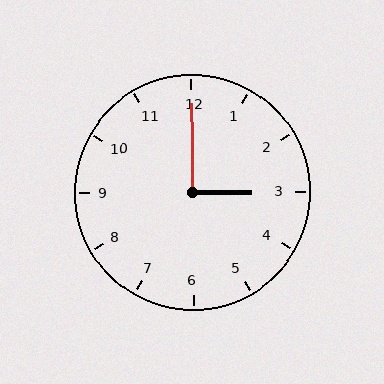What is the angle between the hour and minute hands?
Approximately 90 degrees.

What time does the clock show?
3:00.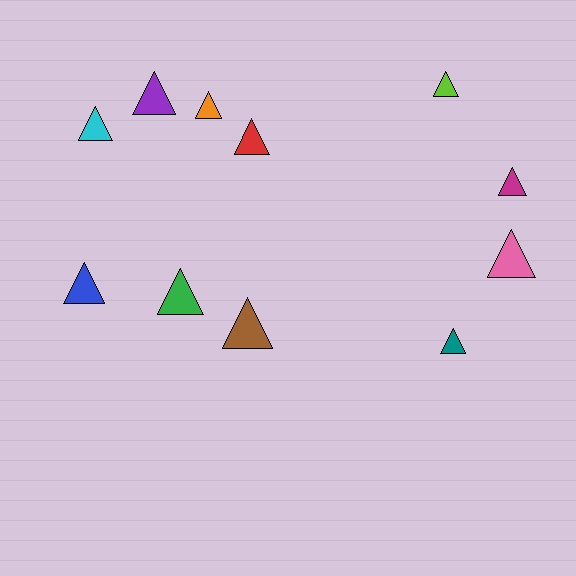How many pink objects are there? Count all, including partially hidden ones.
There is 1 pink object.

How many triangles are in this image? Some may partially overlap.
There are 11 triangles.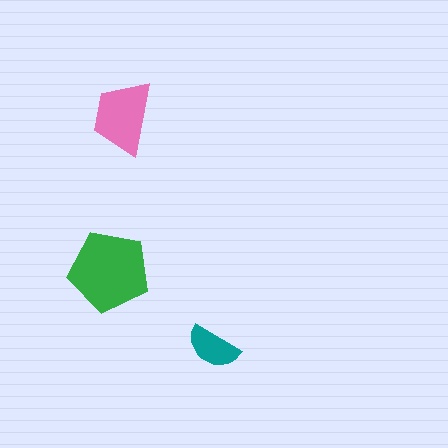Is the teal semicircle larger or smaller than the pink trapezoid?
Smaller.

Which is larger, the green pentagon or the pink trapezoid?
The green pentagon.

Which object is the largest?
The green pentagon.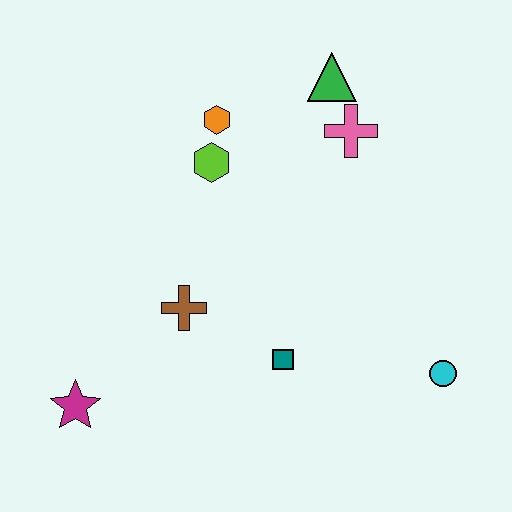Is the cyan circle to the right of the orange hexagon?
Yes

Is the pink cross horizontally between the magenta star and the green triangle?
No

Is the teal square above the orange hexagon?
No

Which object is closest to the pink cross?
The green triangle is closest to the pink cross.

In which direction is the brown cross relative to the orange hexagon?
The brown cross is below the orange hexagon.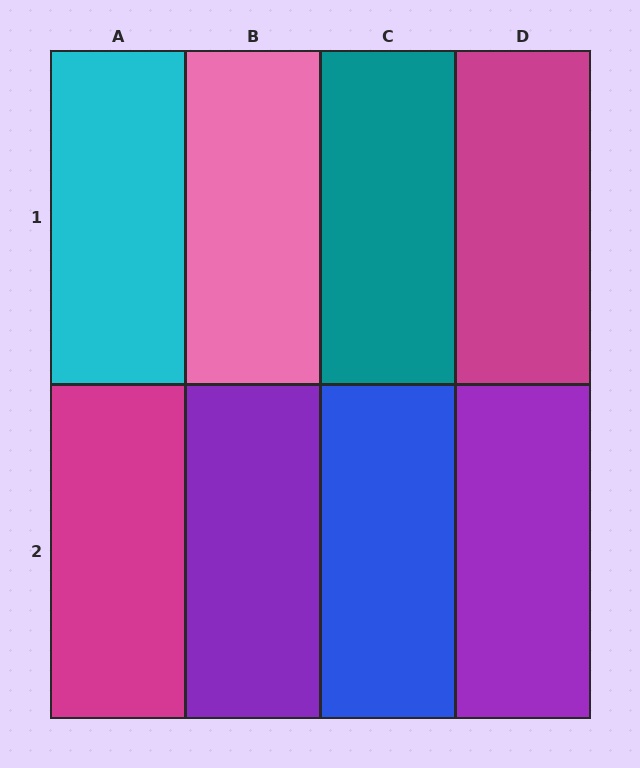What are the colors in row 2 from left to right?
Magenta, purple, blue, purple.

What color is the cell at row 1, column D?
Magenta.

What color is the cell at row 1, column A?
Cyan.